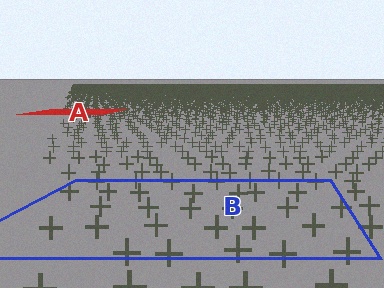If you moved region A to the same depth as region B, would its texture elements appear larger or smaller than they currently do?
They would appear larger. At a closer depth, the same texture elements are projected at a bigger on-screen size.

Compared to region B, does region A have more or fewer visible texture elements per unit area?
Region A has more texture elements per unit area — they are packed more densely because it is farther away.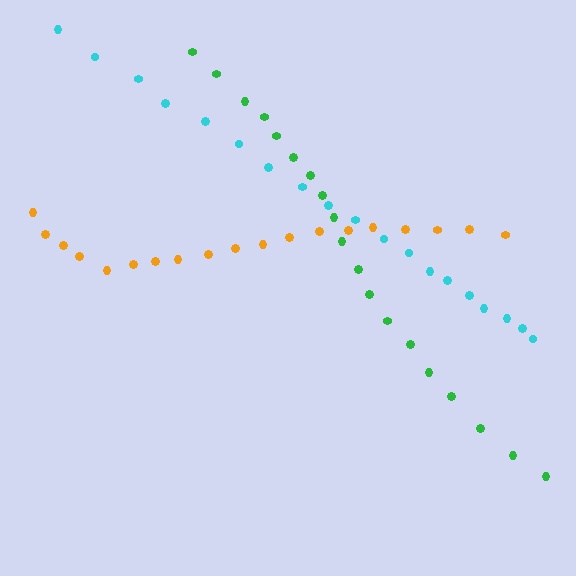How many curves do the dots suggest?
There are 3 distinct paths.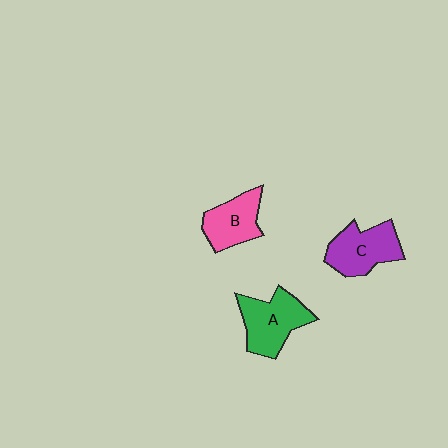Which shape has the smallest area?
Shape B (pink).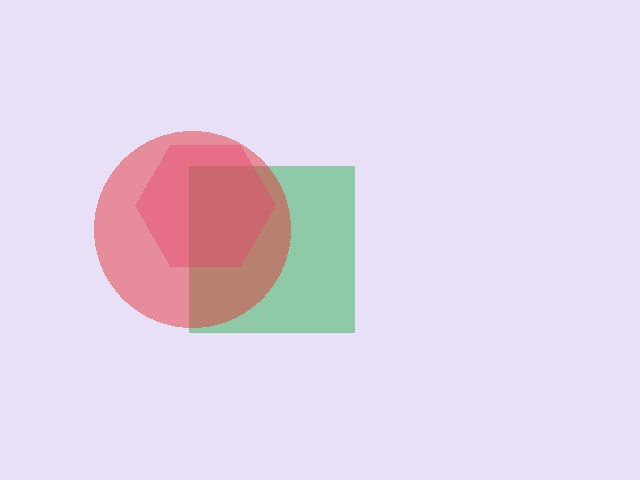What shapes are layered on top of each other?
The layered shapes are: a green square, a pink hexagon, a red circle.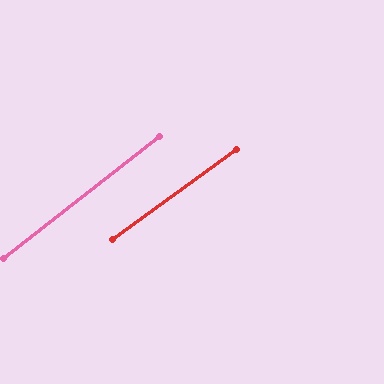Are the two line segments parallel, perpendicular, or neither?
Parallel — their directions differ by only 2.0°.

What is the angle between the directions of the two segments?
Approximately 2 degrees.